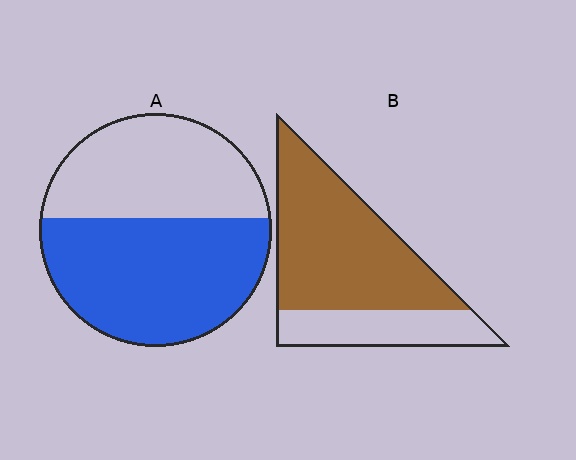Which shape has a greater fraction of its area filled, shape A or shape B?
Shape B.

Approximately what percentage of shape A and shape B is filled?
A is approximately 55% and B is approximately 70%.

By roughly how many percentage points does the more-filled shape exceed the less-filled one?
By roughly 15 percentage points (B over A).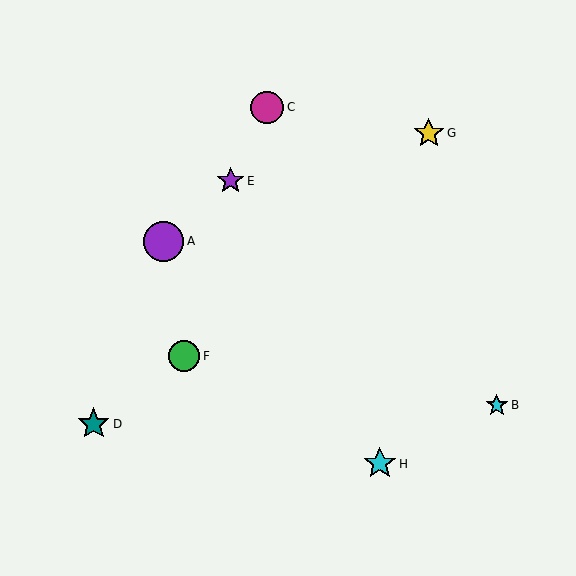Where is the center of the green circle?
The center of the green circle is at (184, 356).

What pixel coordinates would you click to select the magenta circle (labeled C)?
Click at (267, 107) to select the magenta circle C.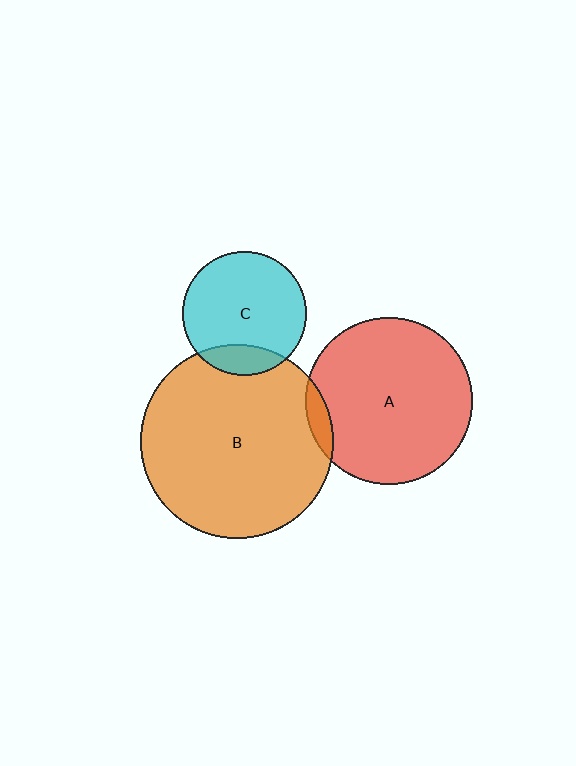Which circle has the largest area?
Circle B (orange).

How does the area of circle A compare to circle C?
Approximately 1.8 times.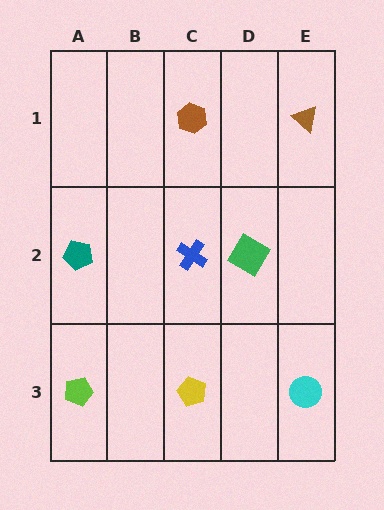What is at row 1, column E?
A brown triangle.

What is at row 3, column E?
A cyan circle.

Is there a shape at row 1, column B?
No, that cell is empty.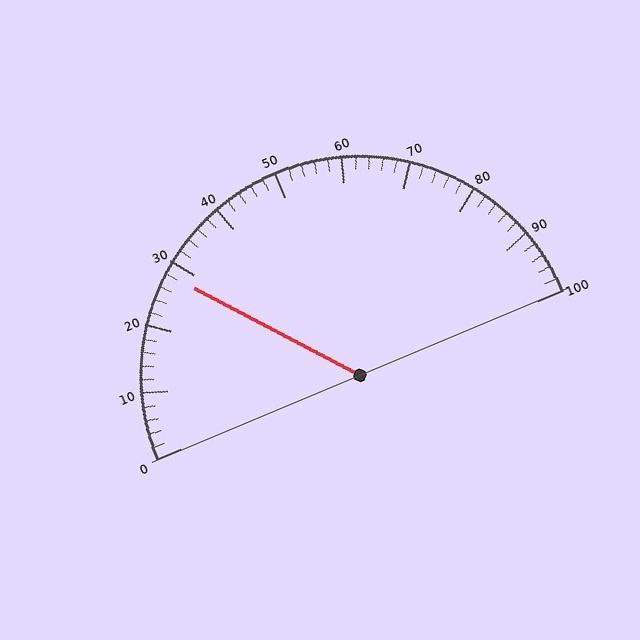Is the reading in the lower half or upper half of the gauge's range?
The reading is in the lower half of the range (0 to 100).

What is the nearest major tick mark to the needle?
The nearest major tick mark is 30.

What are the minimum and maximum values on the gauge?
The gauge ranges from 0 to 100.